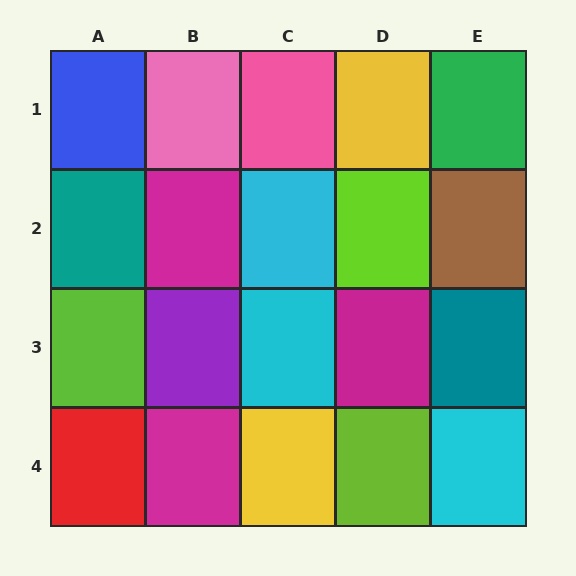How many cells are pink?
2 cells are pink.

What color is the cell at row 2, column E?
Brown.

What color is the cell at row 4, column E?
Cyan.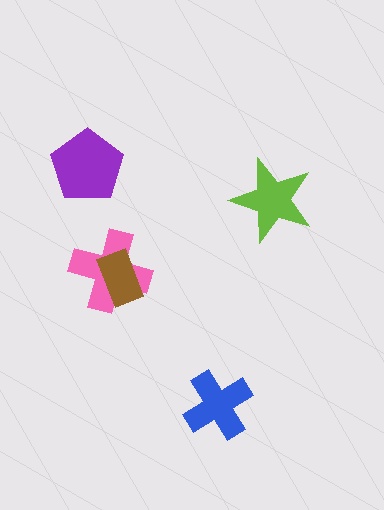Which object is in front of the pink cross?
The brown rectangle is in front of the pink cross.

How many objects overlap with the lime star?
0 objects overlap with the lime star.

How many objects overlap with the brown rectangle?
1 object overlaps with the brown rectangle.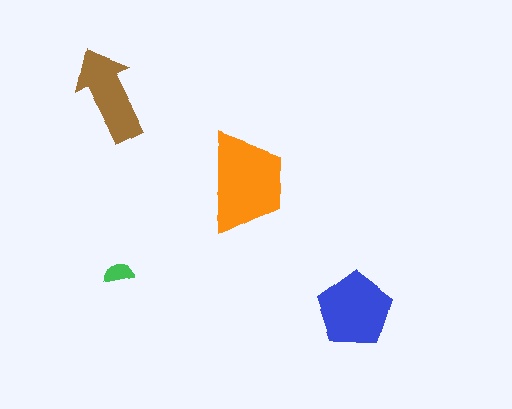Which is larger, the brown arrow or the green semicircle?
The brown arrow.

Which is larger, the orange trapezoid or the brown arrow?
The orange trapezoid.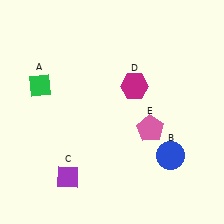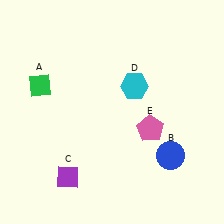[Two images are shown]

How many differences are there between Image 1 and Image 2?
There is 1 difference between the two images.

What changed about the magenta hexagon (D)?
In Image 1, D is magenta. In Image 2, it changed to cyan.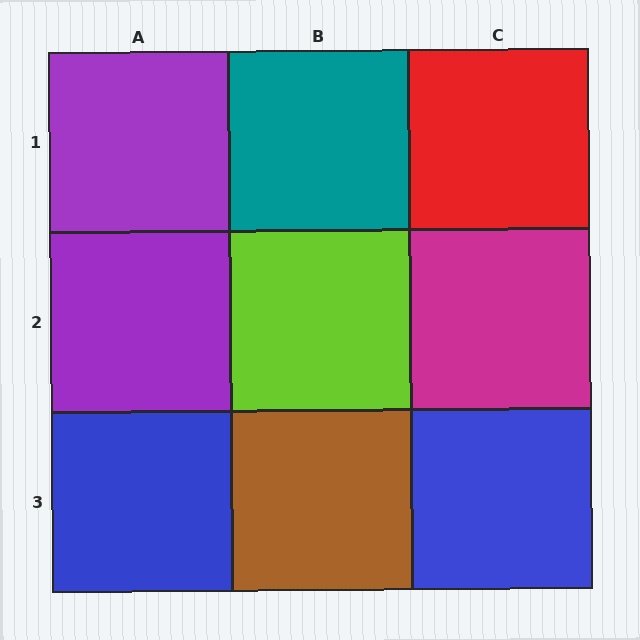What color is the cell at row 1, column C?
Red.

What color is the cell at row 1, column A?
Purple.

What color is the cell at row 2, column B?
Lime.